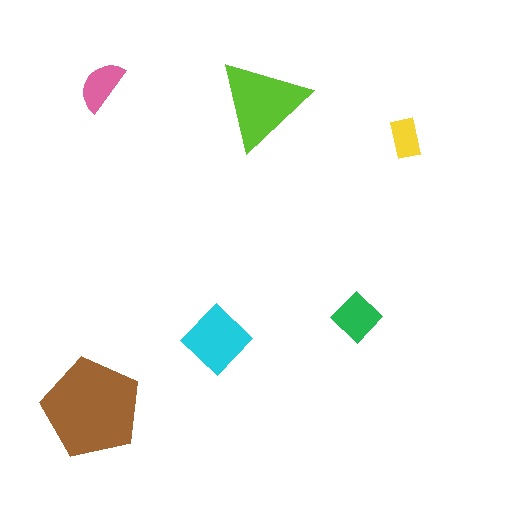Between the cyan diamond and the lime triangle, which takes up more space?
The lime triangle.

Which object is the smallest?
The yellow rectangle.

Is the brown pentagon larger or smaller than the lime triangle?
Larger.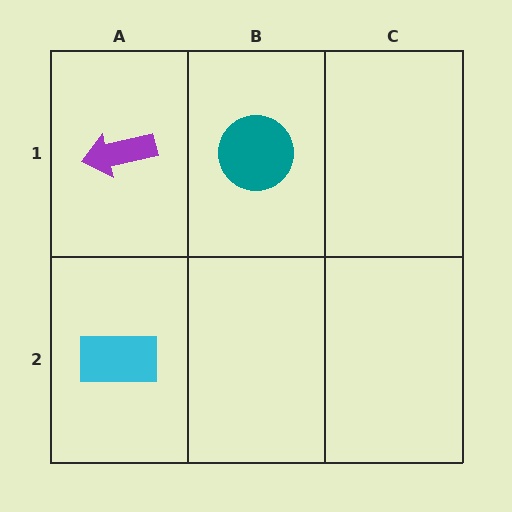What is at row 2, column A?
A cyan rectangle.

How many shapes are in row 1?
2 shapes.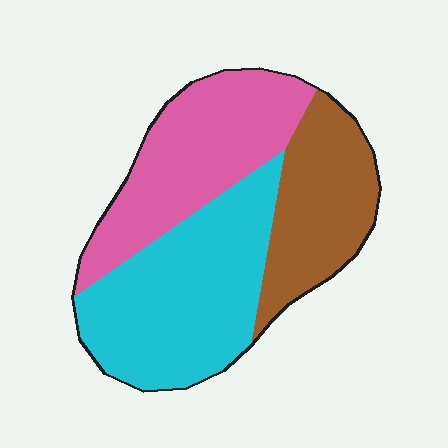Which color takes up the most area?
Cyan, at roughly 40%.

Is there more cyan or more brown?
Cyan.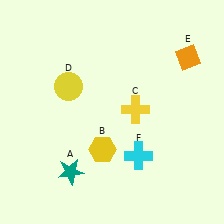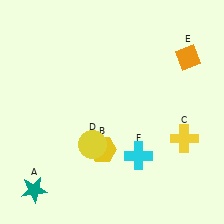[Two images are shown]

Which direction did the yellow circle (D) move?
The yellow circle (D) moved down.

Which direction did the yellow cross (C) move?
The yellow cross (C) moved right.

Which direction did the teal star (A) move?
The teal star (A) moved left.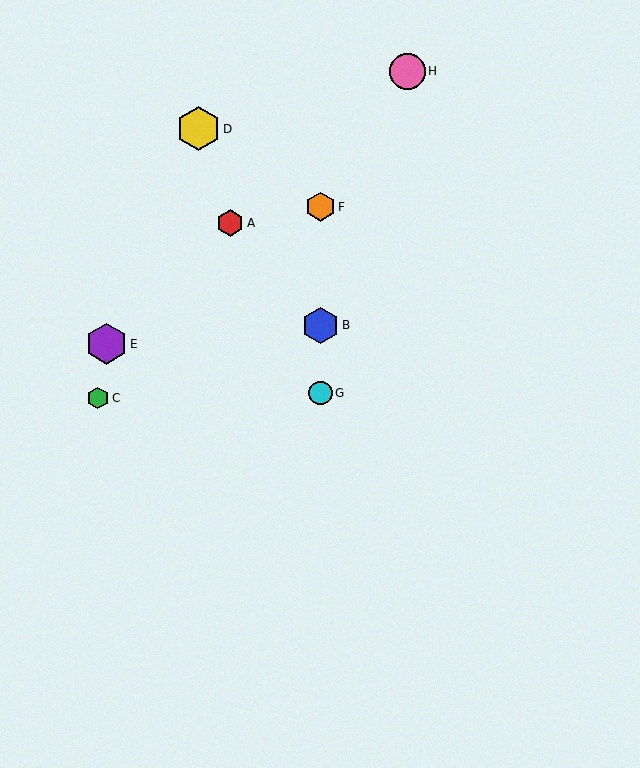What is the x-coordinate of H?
Object H is at x≈407.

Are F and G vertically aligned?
Yes, both are at x≈320.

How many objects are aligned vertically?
3 objects (B, F, G) are aligned vertically.